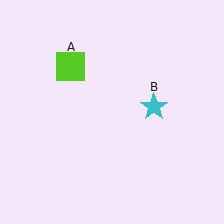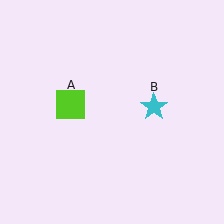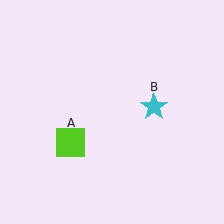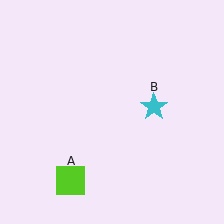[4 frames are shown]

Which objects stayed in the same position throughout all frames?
Cyan star (object B) remained stationary.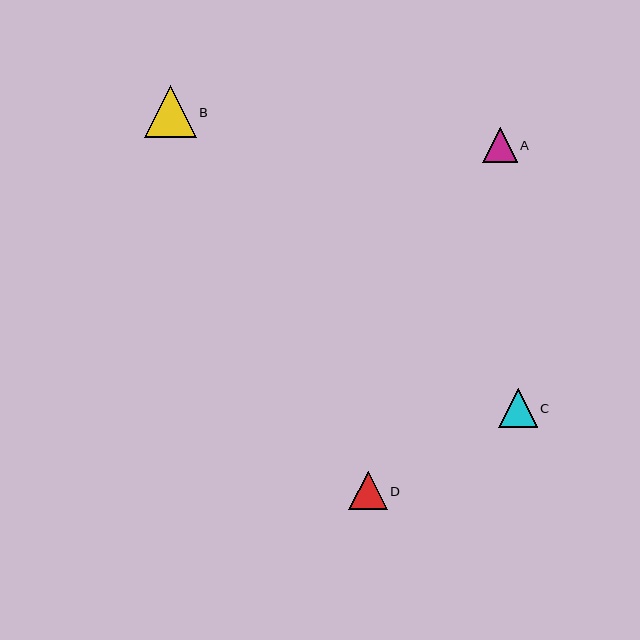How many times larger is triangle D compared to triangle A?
Triangle D is approximately 1.1 times the size of triangle A.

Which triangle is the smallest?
Triangle A is the smallest with a size of approximately 35 pixels.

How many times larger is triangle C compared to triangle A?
Triangle C is approximately 1.1 times the size of triangle A.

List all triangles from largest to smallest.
From largest to smallest: B, C, D, A.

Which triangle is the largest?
Triangle B is the largest with a size of approximately 52 pixels.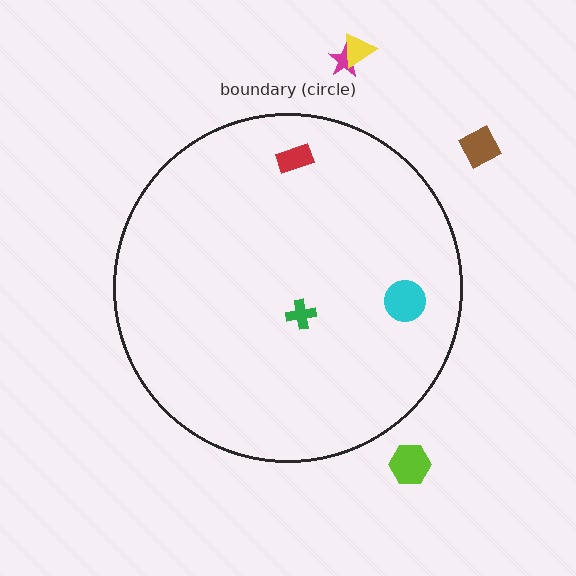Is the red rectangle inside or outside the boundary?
Inside.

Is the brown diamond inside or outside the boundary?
Outside.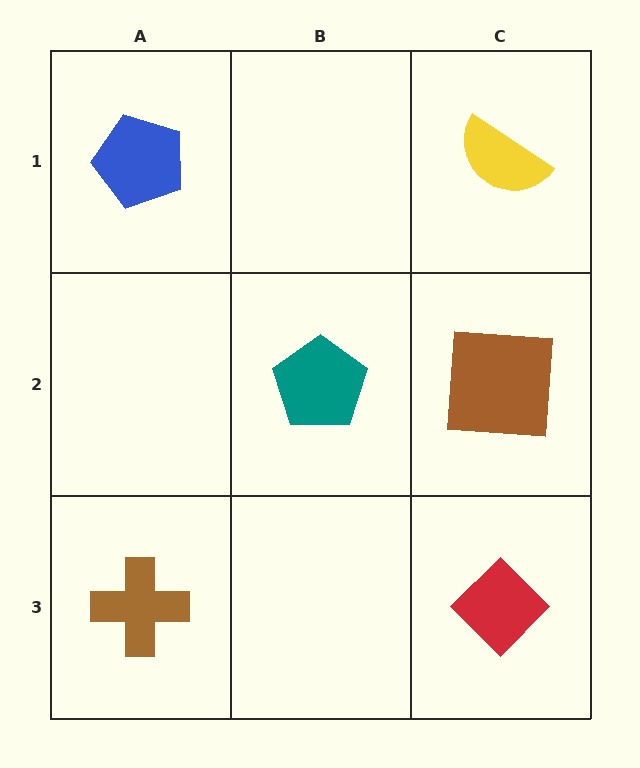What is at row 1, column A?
A blue pentagon.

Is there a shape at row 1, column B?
No, that cell is empty.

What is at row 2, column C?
A brown square.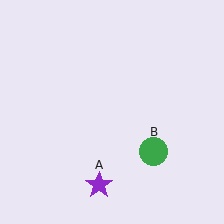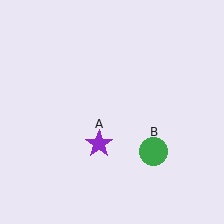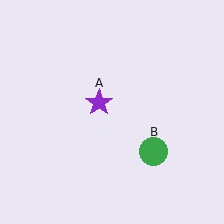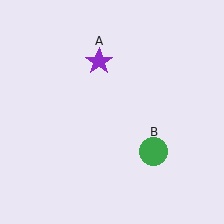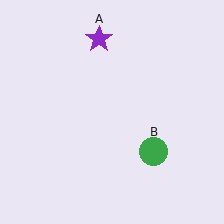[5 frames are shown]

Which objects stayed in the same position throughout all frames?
Green circle (object B) remained stationary.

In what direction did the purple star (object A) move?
The purple star (object A) moved up.